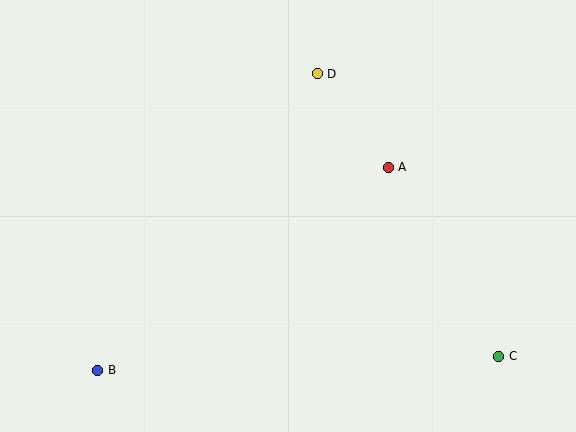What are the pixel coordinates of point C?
Point C is at (499, 356).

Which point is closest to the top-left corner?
Point D is closest to the top-left corner.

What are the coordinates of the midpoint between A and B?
The midpoint between A and B is at (243, 269).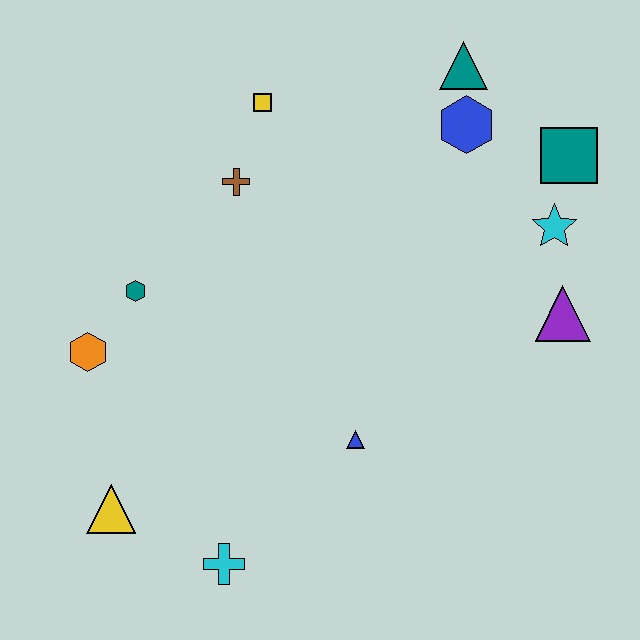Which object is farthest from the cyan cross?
The teal triangle is farthest from the cyan cross.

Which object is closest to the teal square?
The cyan star is closest to the teal square.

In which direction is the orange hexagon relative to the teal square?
The orange hexagon is to the left of the teal square.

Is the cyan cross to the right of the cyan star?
No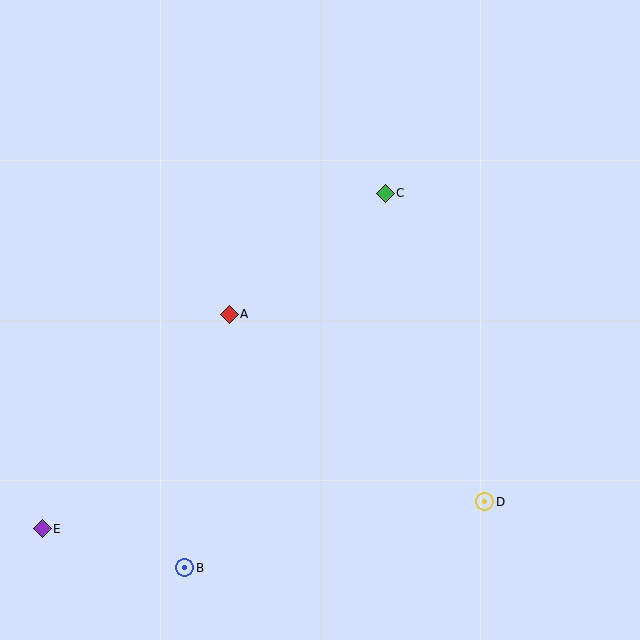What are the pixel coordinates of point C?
Point C is at (385, 193).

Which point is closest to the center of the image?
Point A at (229, 314) is closest to the center.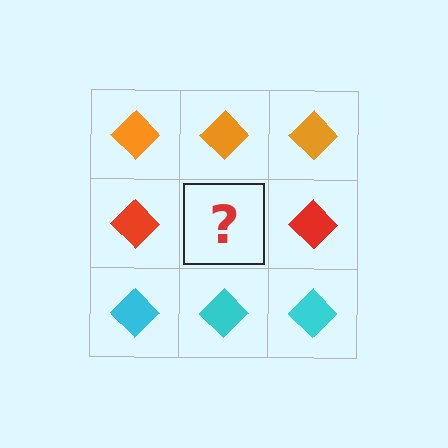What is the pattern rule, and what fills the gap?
The rule is that each row has a consistent color. The gap should be filled with a red diamond.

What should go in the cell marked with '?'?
The missing cell should contain a red diamond.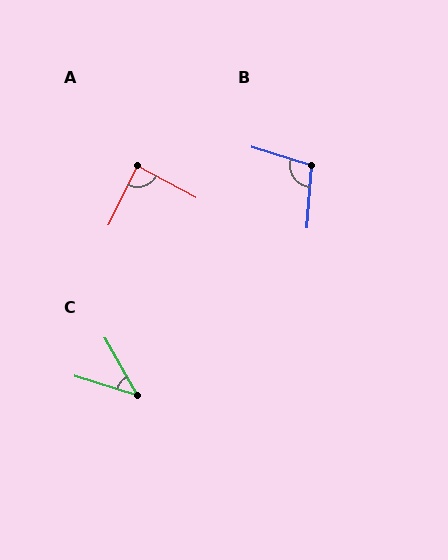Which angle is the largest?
B, at approximately 103 degrees.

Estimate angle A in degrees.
Approximately 88 degrees.